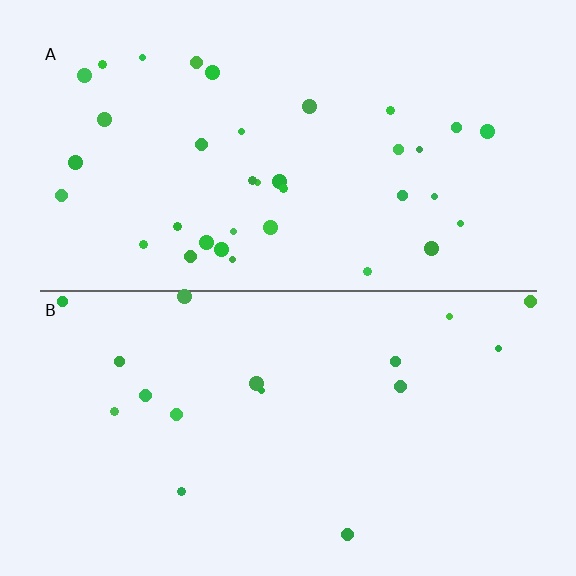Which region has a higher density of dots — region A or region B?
A (the top).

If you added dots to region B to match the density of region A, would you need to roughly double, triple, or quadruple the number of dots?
Approximately double.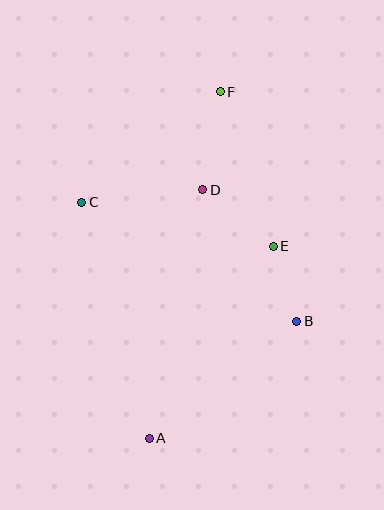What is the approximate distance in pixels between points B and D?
The distance between B and D is approximately 162 pixels.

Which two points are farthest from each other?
Points A and F are farthest from each other.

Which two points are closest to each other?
Points B and E are closest to each other.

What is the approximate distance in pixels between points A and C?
The distance between A and C is approximately 245 pixels.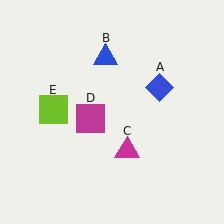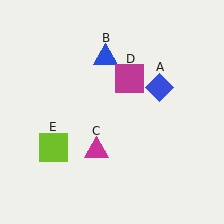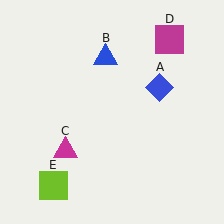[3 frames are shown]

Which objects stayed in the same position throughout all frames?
Blue diamond (object A) and blue triangle (object B) remained stationary.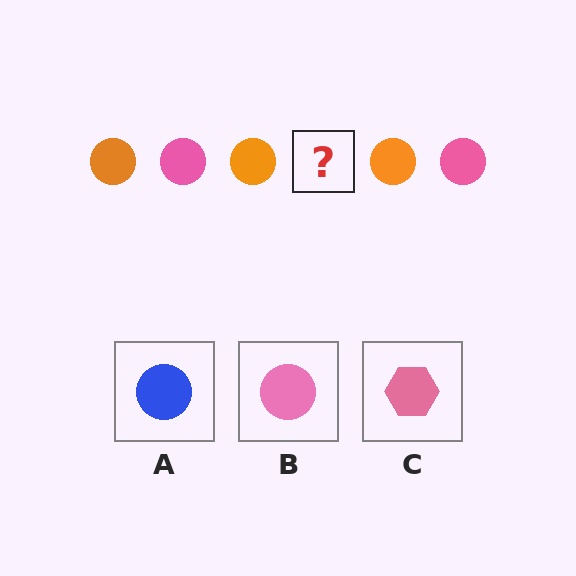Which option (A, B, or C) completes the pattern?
B.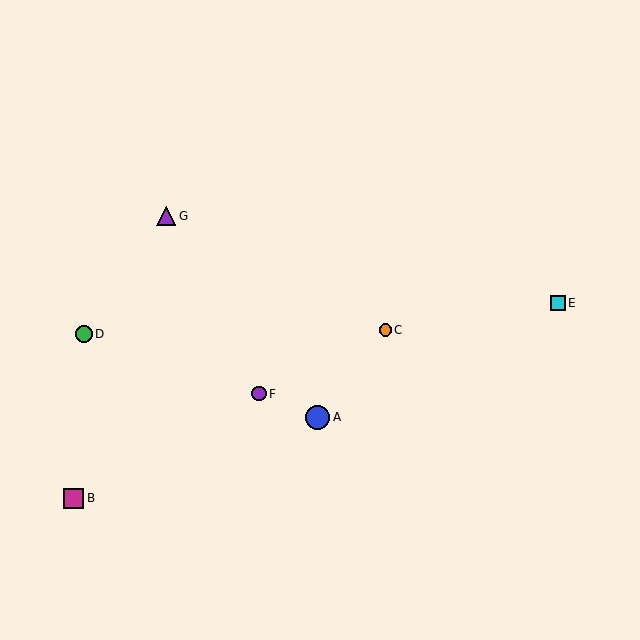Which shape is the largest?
The blue circle (labeled A) is the largest.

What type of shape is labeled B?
Shape B is a magenta square.